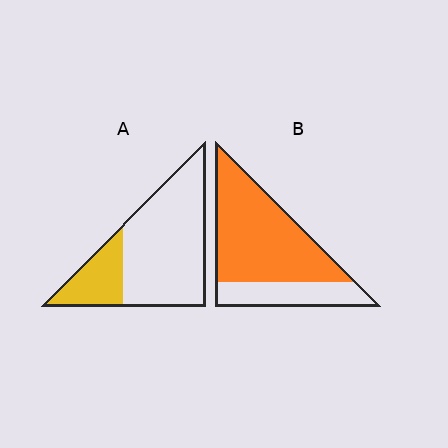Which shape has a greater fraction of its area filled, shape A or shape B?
Shape B.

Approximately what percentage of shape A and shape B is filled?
A is approximately 25% and B is approximately 70%.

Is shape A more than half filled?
No.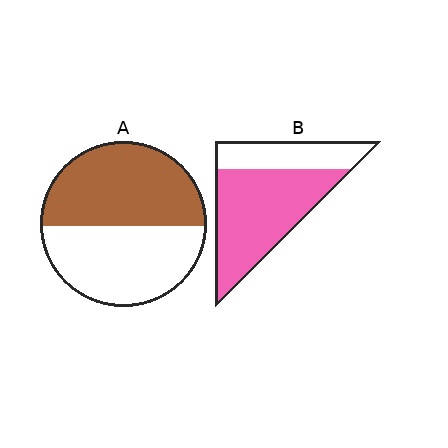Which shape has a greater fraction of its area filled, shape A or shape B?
Shape B.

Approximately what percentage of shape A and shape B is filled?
A is approximately 50% and B is approximately 70%.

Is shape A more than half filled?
Roughly half.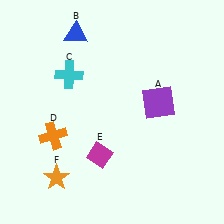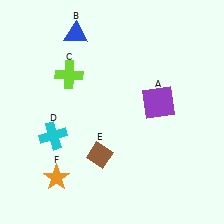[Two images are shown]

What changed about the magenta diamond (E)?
In Image 1, E is magenta. In Image 2, it changed to brown.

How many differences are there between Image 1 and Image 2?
There are 3 differences between the two images.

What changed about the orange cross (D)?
In Image 1, D is orange. In Image 2, it changed to cyan.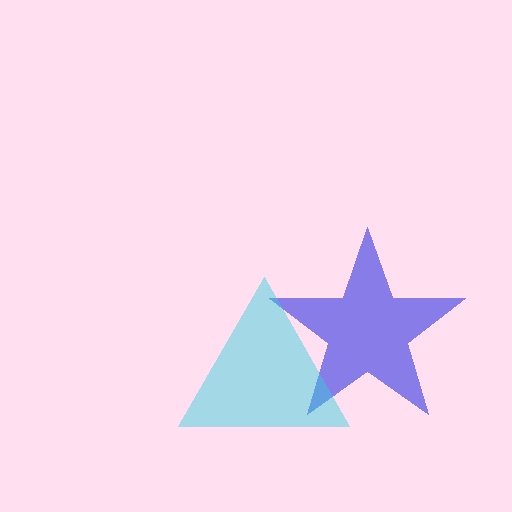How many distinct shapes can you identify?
There are 2 distinct shapes: a blue star, a cyan triangle.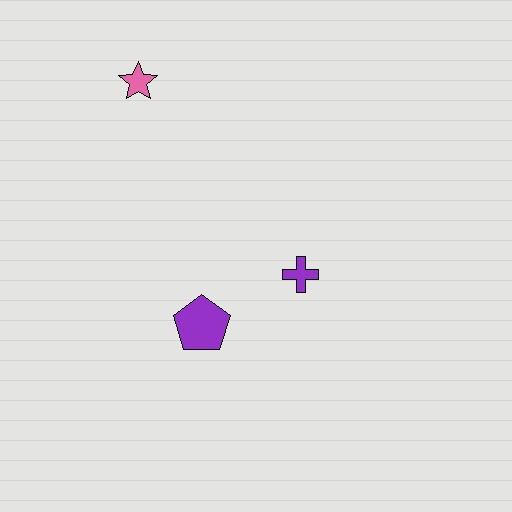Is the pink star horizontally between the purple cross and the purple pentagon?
No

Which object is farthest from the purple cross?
The pink star is farthest from the purple cross.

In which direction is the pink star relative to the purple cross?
The pink star is above the purple cross.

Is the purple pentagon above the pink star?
No